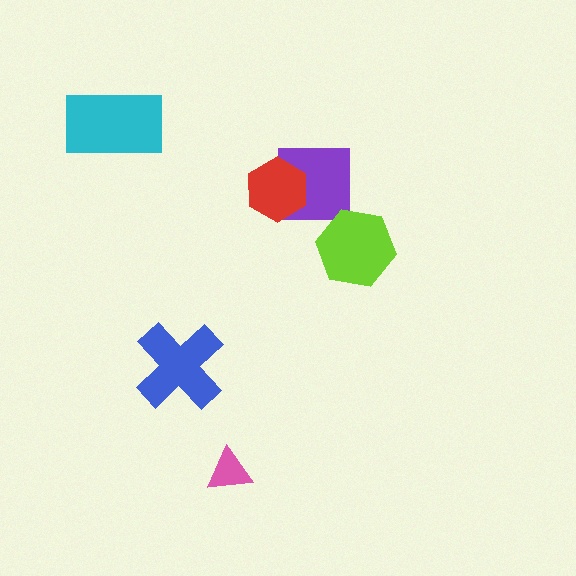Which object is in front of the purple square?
The red hexagon is in front of the purple square.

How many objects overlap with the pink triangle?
0 objects overlap with the pink triangle.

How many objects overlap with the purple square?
1 object overlaps with the purple square.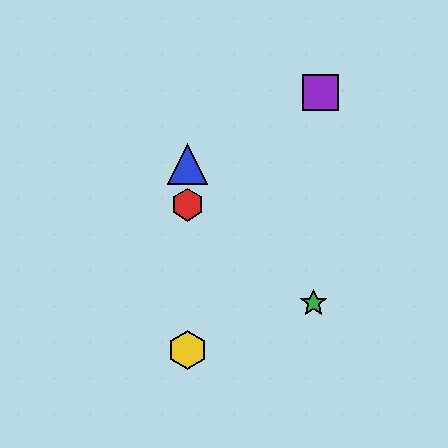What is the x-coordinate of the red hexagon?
The red hexagon is at x≈187.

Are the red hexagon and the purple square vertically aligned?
No, the red hexagon is at x≈187 and the purple square is at x≈320.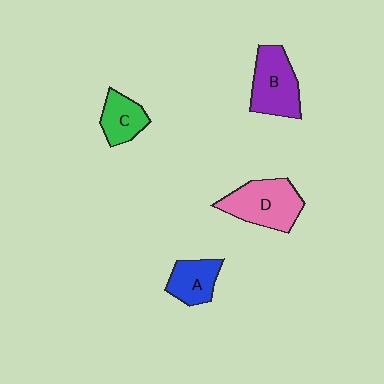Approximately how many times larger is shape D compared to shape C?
Approximately 1.7 times.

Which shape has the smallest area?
Shape C (green).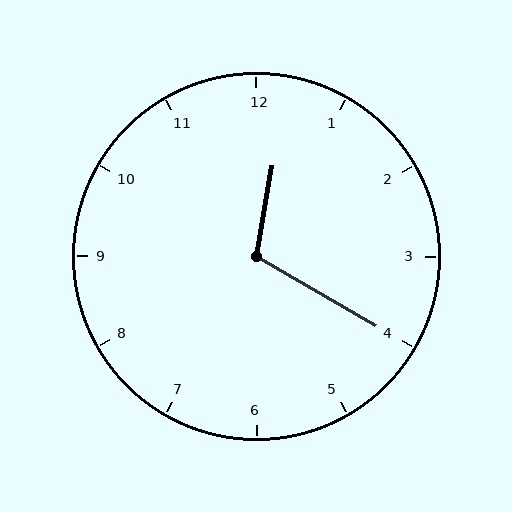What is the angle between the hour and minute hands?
Approximately 110 degrees.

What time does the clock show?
12:20.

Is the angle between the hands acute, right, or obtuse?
It is obtuse.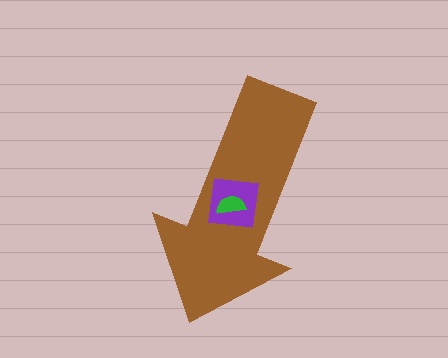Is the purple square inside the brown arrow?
Yes.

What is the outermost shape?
The brown arrow.